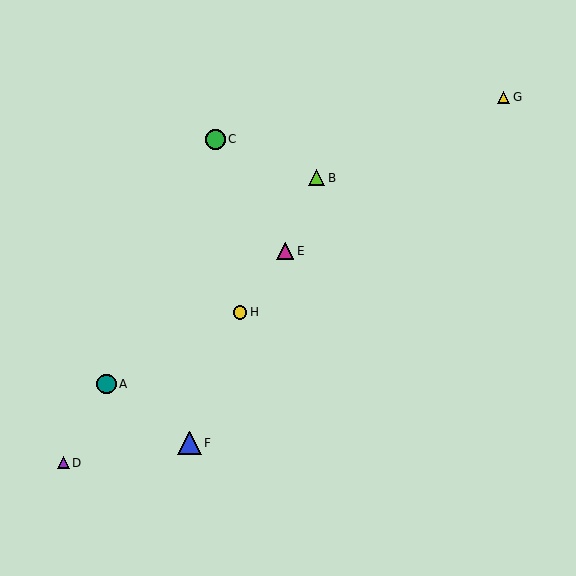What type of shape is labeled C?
Shape C is a green circle.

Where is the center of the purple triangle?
The center of the purple triangle is at (63, 463).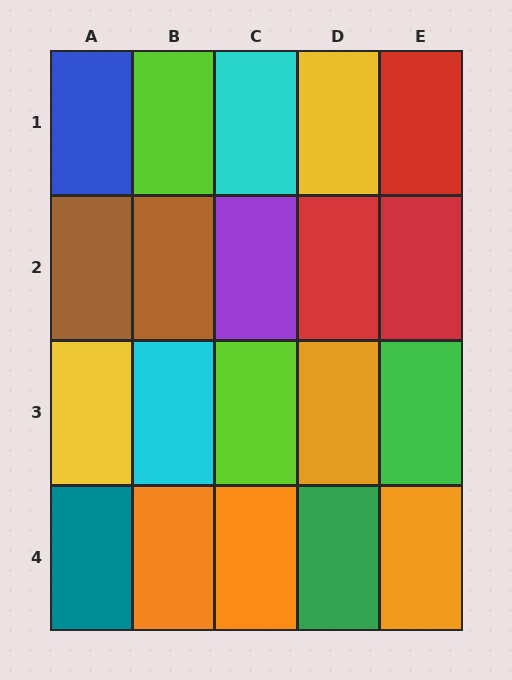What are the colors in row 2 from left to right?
Brown, brown, purple, red, red.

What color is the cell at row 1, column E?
Red.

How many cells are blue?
1 cell is blue.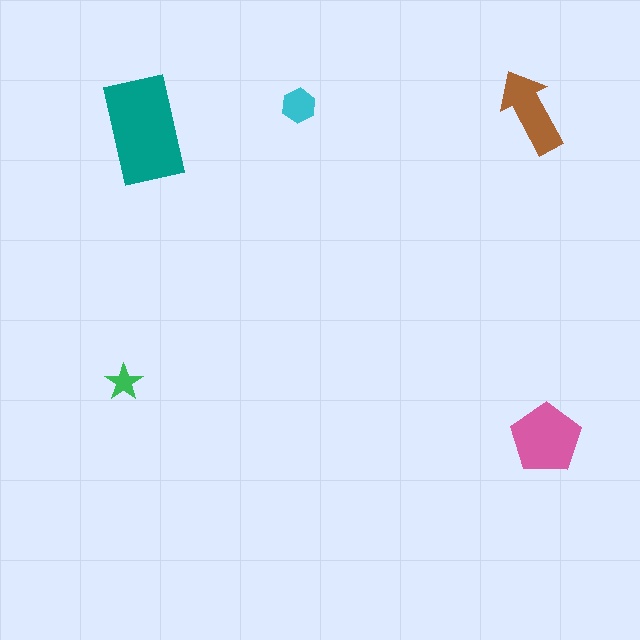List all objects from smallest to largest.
The green star, the cyan hexagon, the brown arrow, the pink pentagon, the teal rectangle.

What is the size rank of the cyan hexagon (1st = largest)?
4th.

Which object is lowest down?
The pink pentagon is bottommost.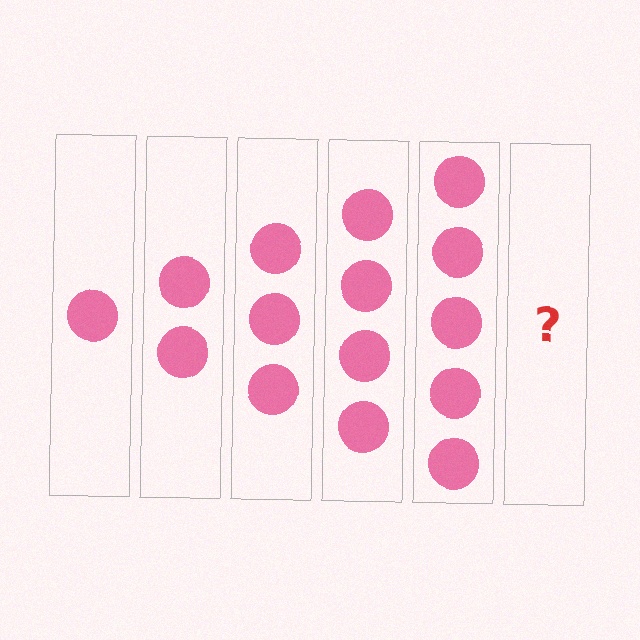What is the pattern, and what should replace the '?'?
The pattern is that each step adds one more circle. The '?' should be 6 circles.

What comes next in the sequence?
The next element should be 6 circles.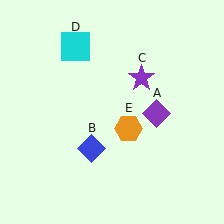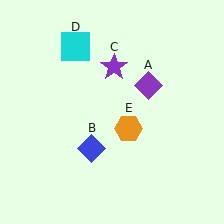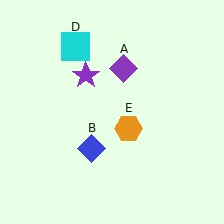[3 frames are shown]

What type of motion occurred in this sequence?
The purple diamond (object A), purple star (object C) rotated counterclockwise around the center of the scene.